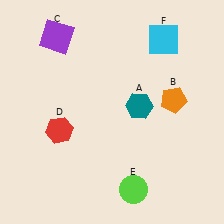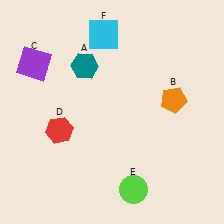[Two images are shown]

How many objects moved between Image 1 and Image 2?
3 objects moved between the two images.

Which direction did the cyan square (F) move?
The cyan square (F) moved left.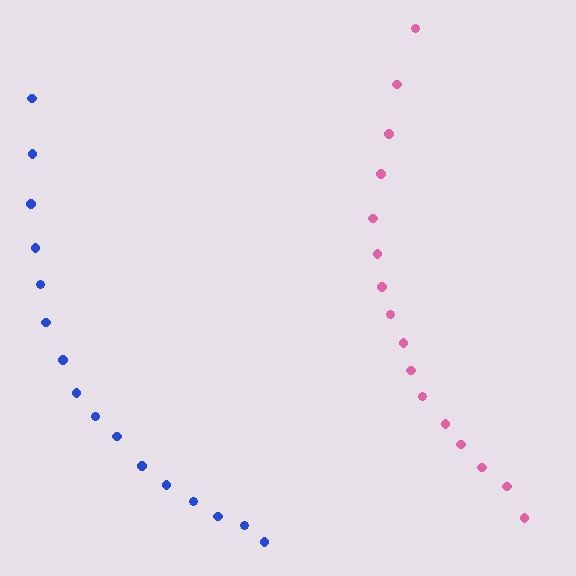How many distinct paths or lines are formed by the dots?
There are 2 distinct paths.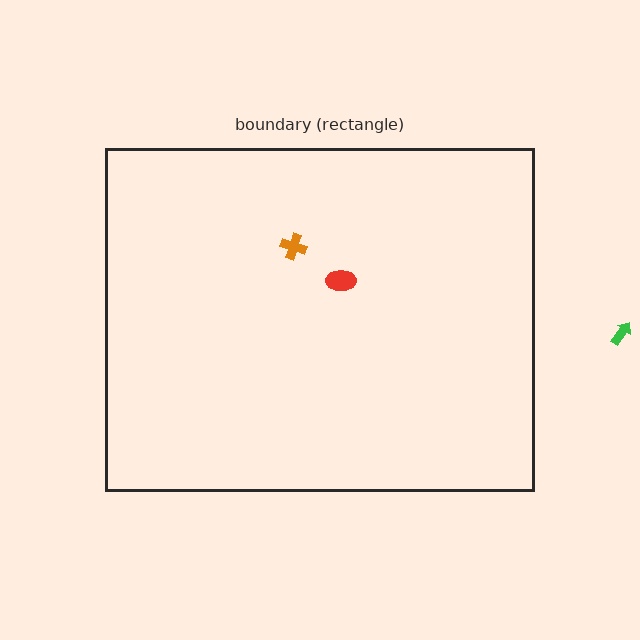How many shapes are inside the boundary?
2 inside, 1 outside.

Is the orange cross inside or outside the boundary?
Inside.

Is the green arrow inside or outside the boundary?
Outside.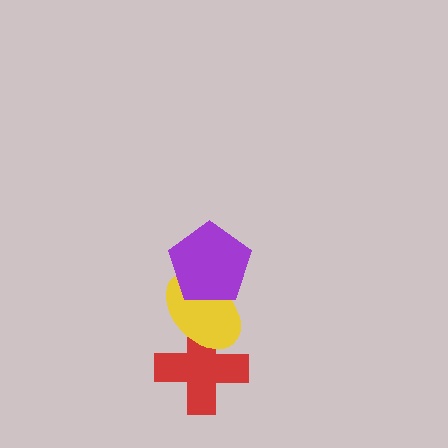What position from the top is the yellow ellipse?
The yellow ellipse is 2nd from the top.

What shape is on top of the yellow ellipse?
The purple pentagon is on top of the yellow ellipse.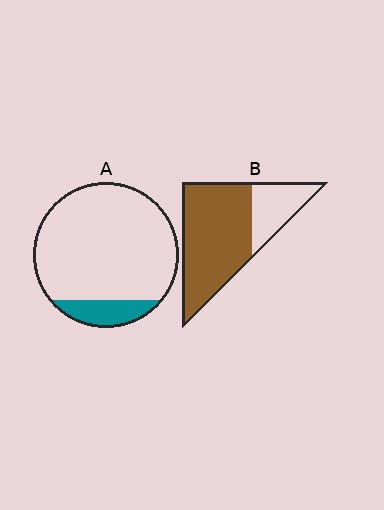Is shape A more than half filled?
No.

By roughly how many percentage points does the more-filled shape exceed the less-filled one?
By roughly 60 percentage points (B over A).